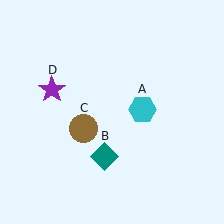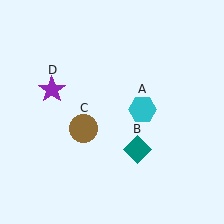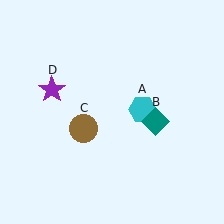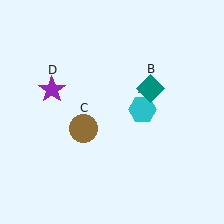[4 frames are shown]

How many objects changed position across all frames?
1 object changed position: teal diamond (object B).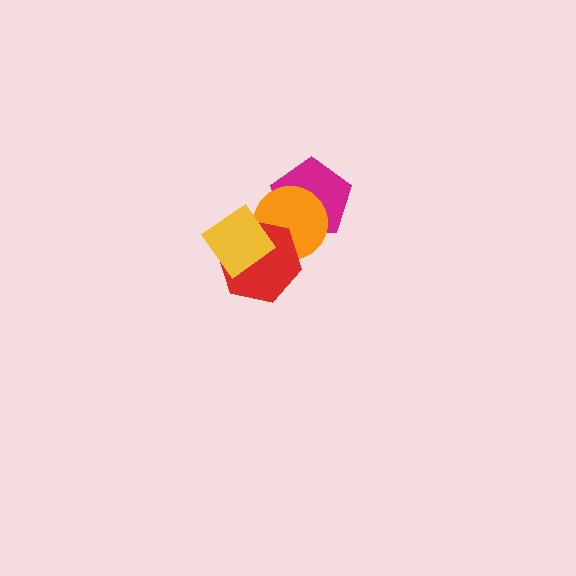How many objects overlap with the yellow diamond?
2 objects overlap with the yellow diamond.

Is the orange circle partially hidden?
Yes, it is partially covered by another shape.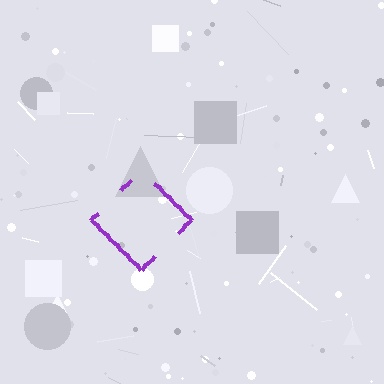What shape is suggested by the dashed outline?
The dashed outline suggests a diamond.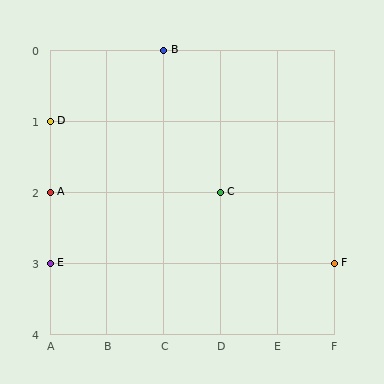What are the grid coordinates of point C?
Point C is at grid coordinates (D, 2).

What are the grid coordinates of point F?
Point F is at grid coordinates (F, 3).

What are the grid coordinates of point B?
Point B is at grid coordinates (C, 0).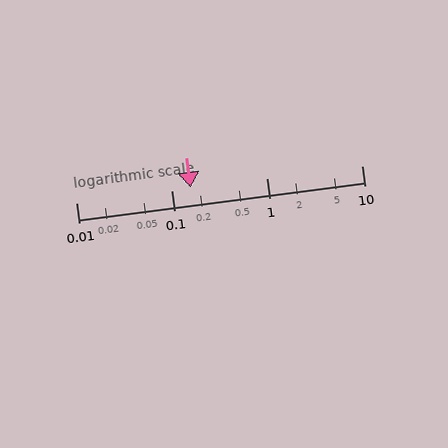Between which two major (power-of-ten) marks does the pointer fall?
The pointer is between 0.1 and 1.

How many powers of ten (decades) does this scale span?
The scale spans 3 decades, from 0.01 to 10.